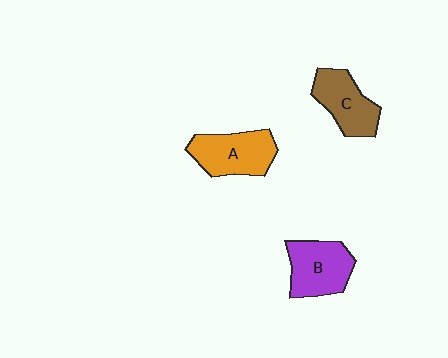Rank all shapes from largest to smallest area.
From largest to smallest: A (orange), B (purple), C (brown).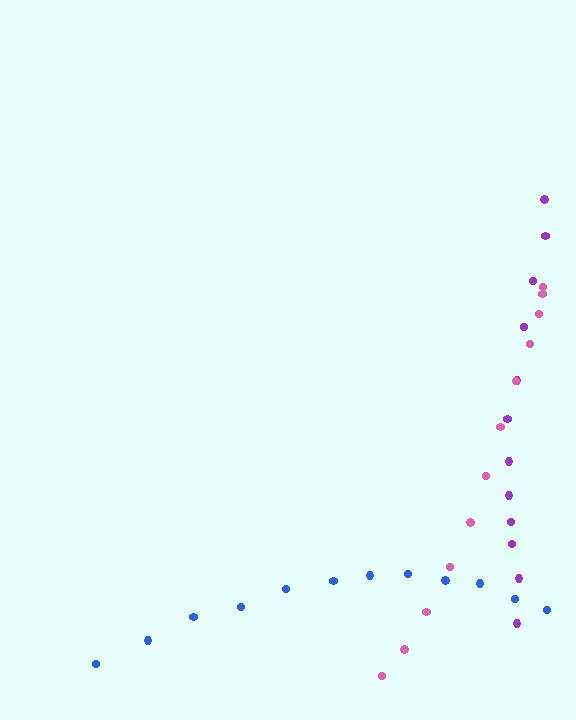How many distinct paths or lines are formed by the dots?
There are 3 distinct paths.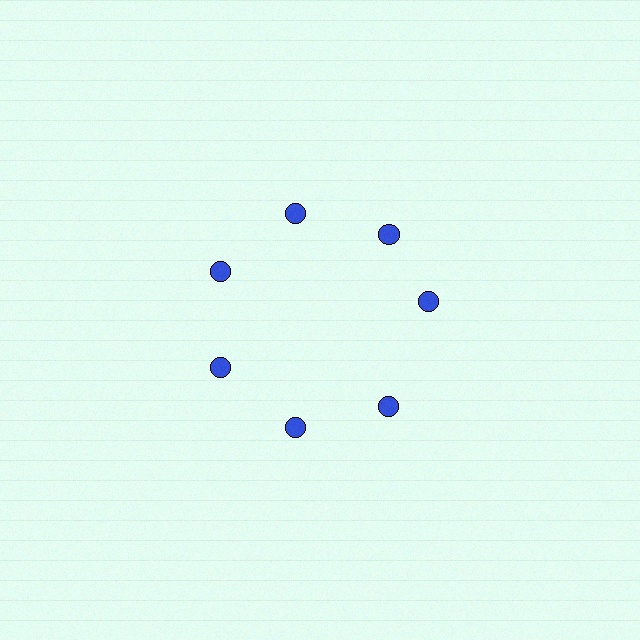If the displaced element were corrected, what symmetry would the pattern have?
It would have 7-fold rotational symmetry — the pattern would map onto itself every 51 degrees.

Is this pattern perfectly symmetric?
No. The 7 blue circles are arranged in a ring, but one element near the 3 o'clock position is rotated out of alignment along the ring, breaking the 7-fold rotational symmetry.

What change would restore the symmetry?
The symmetry would be restored by rotating it back into even spacing with its neighbors so that all 7 circles sit at equal angles and equal distance from the center.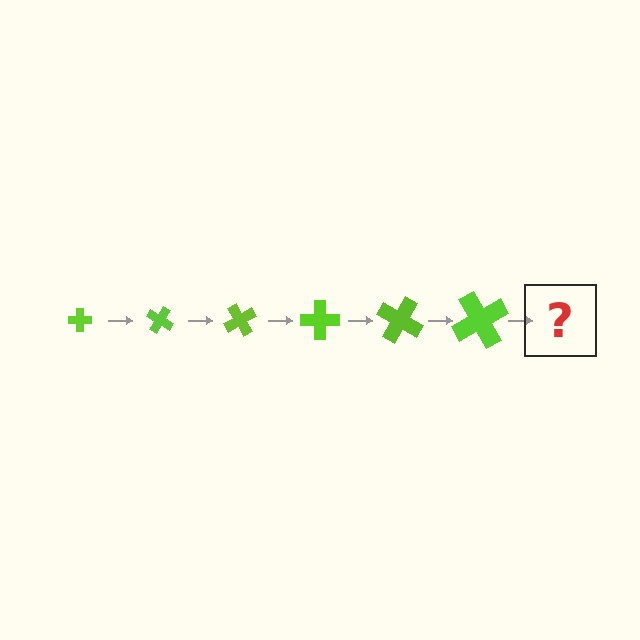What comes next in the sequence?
The next element should be a cross, larger than the previous one and rotated 180 degrees from the start.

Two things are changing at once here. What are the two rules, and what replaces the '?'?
The two rules are that the cross grows larger each step and it rotates 30 degrees each step. The '?' should be a cross, larger than the previous one and rotated 180 degrees from the start.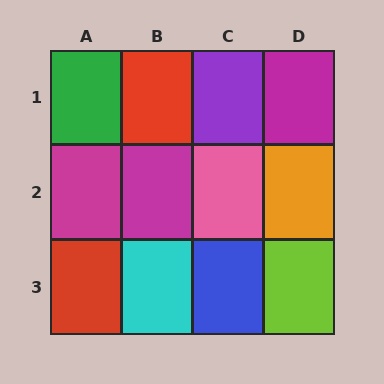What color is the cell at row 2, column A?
Magenta.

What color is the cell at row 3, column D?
Lime.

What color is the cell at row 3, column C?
Blue.